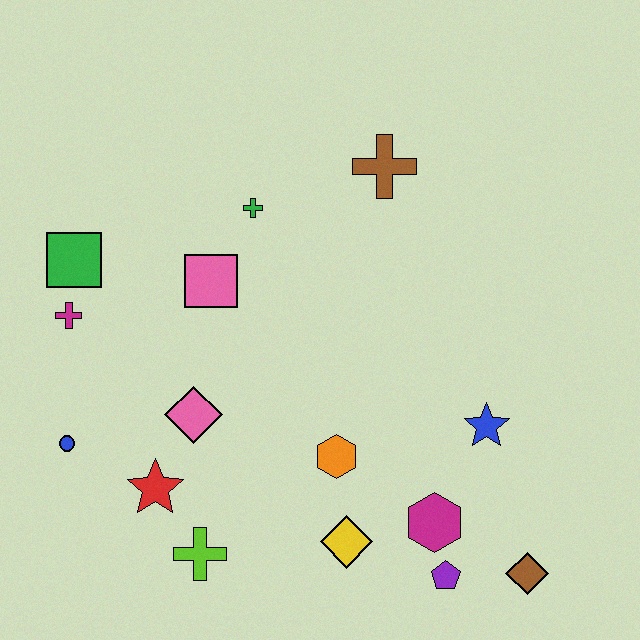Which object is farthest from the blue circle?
The brown diamond is farthest from the blue circle.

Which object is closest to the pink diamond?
The red star is closest to the pink diamond.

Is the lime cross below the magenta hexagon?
Yes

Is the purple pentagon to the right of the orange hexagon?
Yes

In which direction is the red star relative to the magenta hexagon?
The red star is to the left of the magenta hexagon.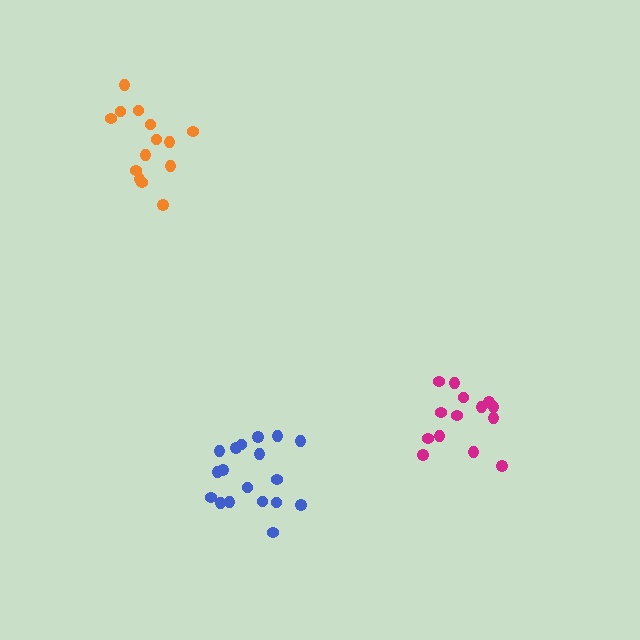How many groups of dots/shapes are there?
There are 3 groups.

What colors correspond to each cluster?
The clusters are colored: orange, magenta, blue.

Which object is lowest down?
The blue cluster is bottommost.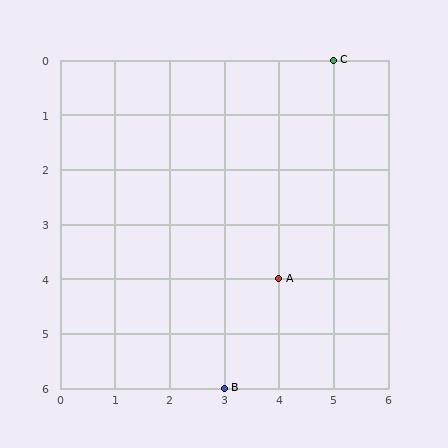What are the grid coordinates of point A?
Point A is at grid coordinates (4, 4).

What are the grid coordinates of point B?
Point B is at grid coordinates (3, 6).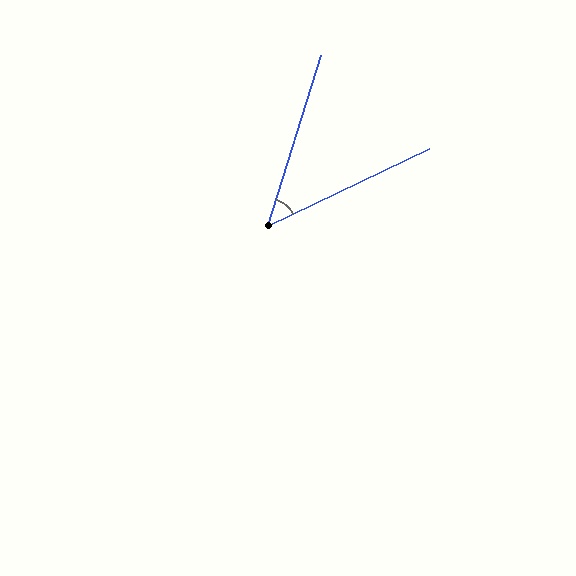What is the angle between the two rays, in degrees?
Approximately 47 degrees.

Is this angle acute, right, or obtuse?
It is acute.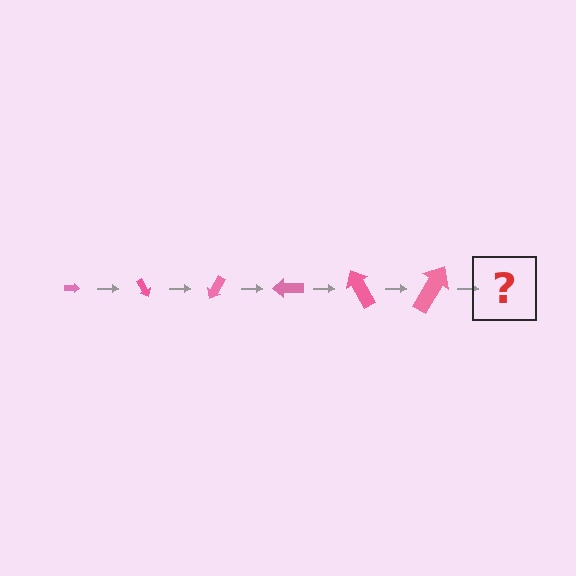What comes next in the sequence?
The next element should be an arrow, larger than the previous one and rotated 360 degrees from the start.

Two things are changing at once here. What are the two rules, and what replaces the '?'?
The two rules are that the arrow grows larger each step and it rotates 60 degrees each step. The '?' should be an arrow, larger than the previous one and rotated 360 degrees from the start.